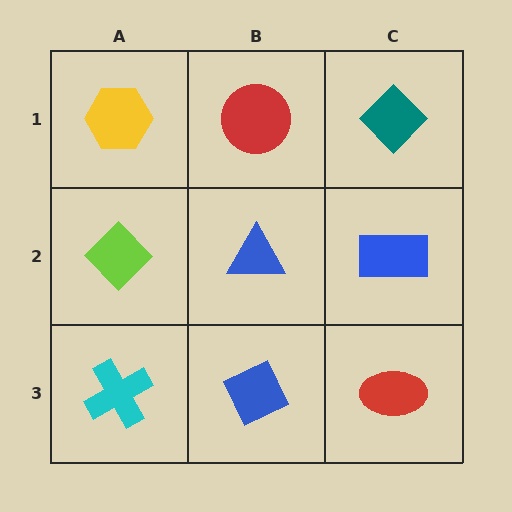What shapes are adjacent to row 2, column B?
A red circle (row 1, column B), a blue diamond (row 3, column B), a lime diamond (row 2, column A), a blue rectangle (row 2, column C).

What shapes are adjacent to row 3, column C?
A blue rectangle (row 2, column C), a blue diamond (row 3, column B).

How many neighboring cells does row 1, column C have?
2.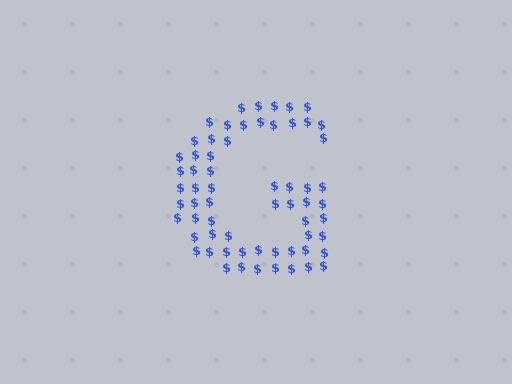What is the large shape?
The large shape is the letter G.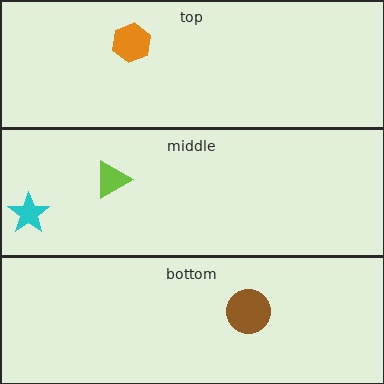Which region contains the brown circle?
The bottom region.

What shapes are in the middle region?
The cyan star, the lime triangle.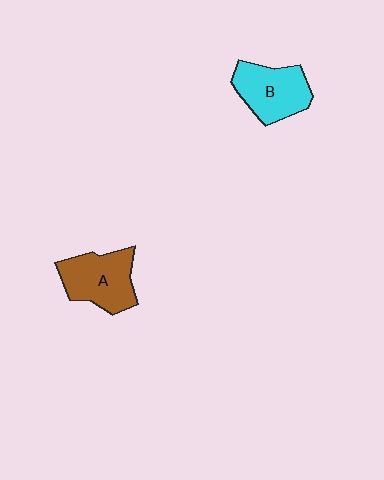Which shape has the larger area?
Shape A (brown).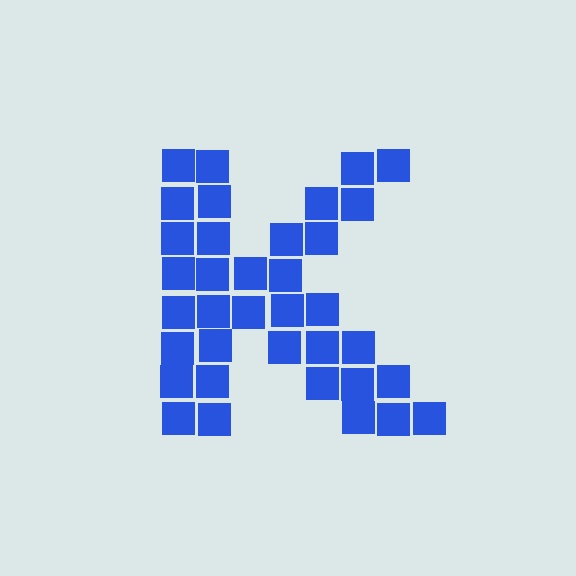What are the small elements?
The small elements are squares.